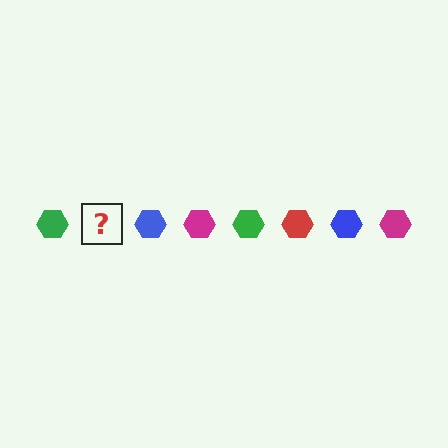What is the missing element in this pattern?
The missing element is a red hexagon.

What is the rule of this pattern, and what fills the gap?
The rule is that the pattern cycles through green, red, blue, magenta hexagons. The gap should be filled with a red hexagon.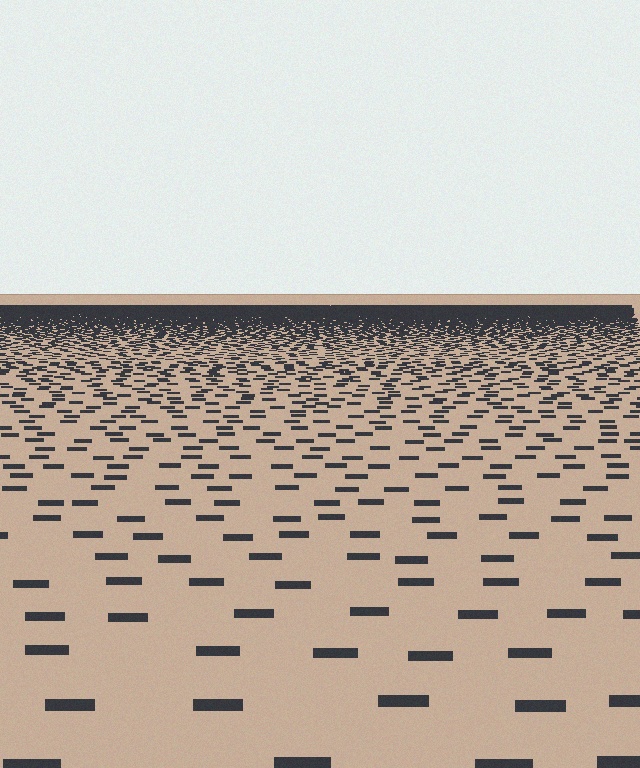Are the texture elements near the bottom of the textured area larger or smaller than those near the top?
Larger. Near the bottom, elements are closer to the viewer and appear at a bigger on-screen size.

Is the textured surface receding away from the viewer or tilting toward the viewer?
The surface is receding away from the viewer. Texture elements get smaller and denser toward the top.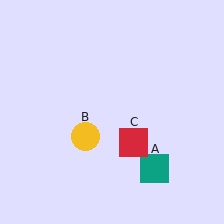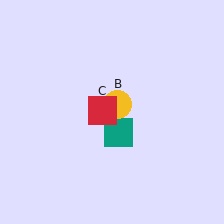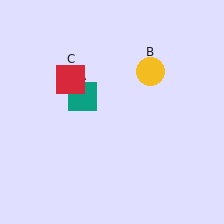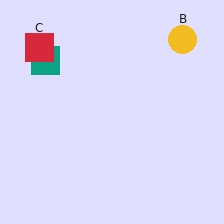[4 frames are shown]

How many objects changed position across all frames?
3 objects changed position: teal square (object A), yellow circle (object B), red square (object C).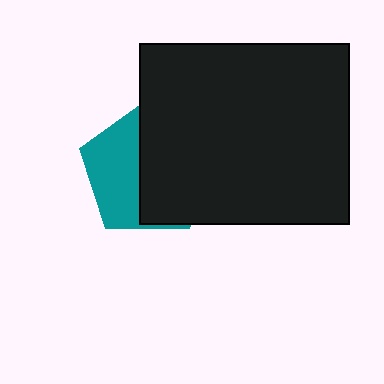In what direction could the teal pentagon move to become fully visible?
The teal pentagon could move left. That would shift it out from behind the black rectangle entirely.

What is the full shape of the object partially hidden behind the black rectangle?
The partially hidden object is a teal pentagon.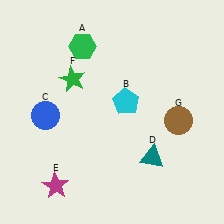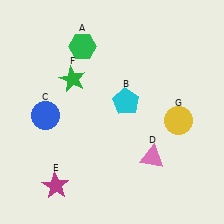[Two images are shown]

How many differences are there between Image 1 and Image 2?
There are 2 differences between the two images.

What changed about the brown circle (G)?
In Image 1, G is brown. In Image 2, it changed to yellow.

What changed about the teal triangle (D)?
In Image 1, D is teal. In Image 2, it changed to pink.